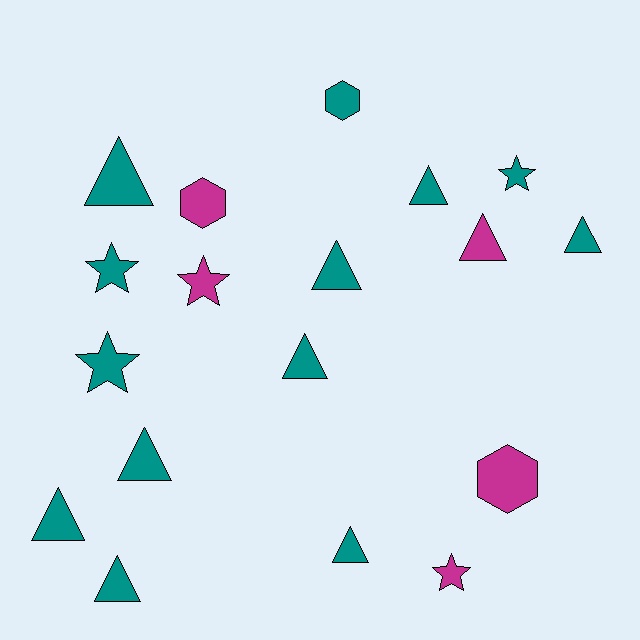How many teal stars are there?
There are 3 teal stars.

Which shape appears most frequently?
Triangle, with 10 objects.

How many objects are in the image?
There are 18 objects.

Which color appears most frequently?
Teal, with 13 objects.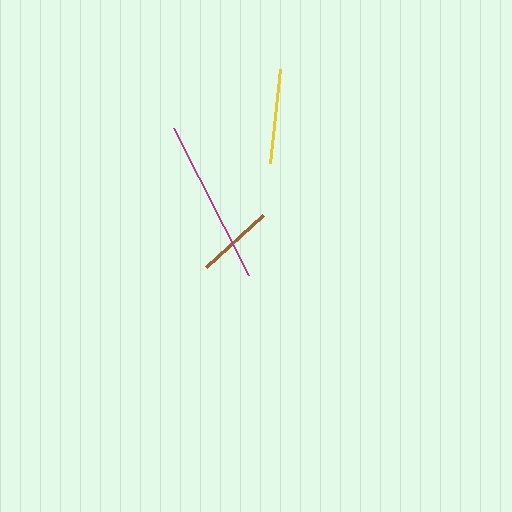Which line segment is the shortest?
The brown line is the shortest at approximately 76 pixels.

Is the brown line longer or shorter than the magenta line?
The magenta line is longer than the brown line.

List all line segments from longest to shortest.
From longest to shortest: magenta, yellow, brown.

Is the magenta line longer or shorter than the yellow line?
The magenta line is longer than the yellow line.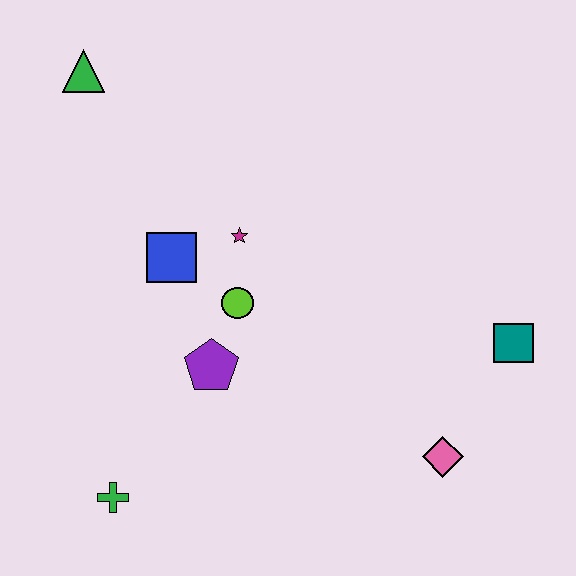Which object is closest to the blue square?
The magenta star is closest to the blue square.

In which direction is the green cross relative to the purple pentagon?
The green cross is below the purple pentagon.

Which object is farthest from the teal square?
The green triangle is farthest from the teal square.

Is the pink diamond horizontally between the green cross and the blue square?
No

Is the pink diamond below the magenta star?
Yes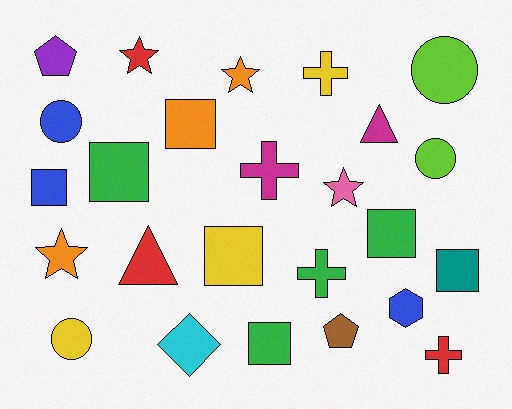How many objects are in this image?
There are 25 objects.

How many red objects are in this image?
There are 3 red objects.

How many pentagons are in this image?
There are 2 pentagons.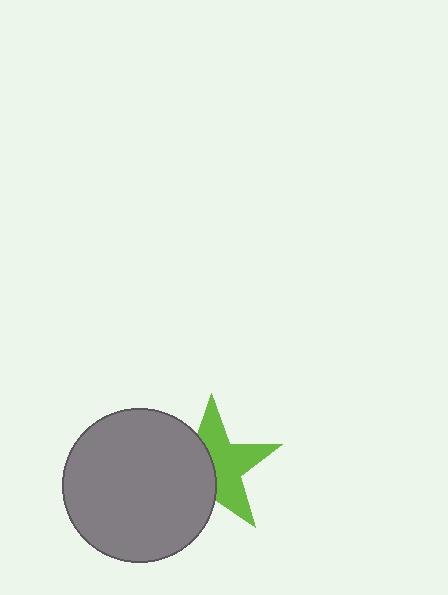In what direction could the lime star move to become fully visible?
The lime star could move right. That would shift it out from behind the gray circle entirely.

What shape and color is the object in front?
The object in front is a gray circle.